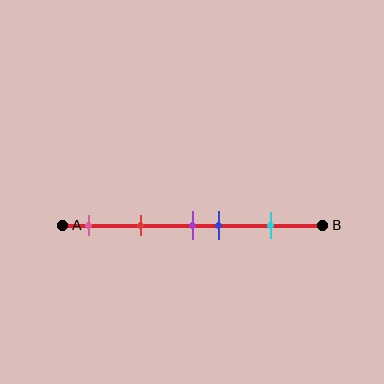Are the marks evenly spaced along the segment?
No, the marks are not evenly spaced.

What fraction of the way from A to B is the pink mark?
The pink mark is approximately 10% (0.1) of the way from A to B.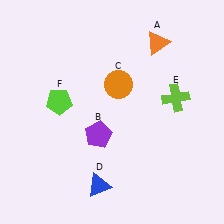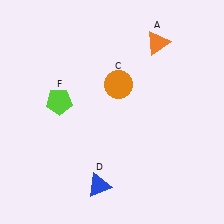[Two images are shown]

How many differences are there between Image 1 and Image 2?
There are 2 differences between the two images.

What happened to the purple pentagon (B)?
The purple pentagon (B) was removed in Image 2. It was in the bottom-left area of Image 1.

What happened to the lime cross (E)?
The lime cross (E) was removed in Image 2. It was in the top-right area of Image 1.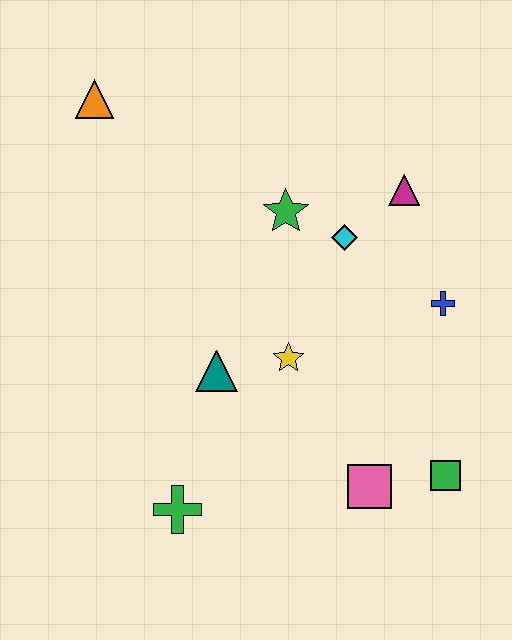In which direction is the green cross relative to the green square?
The green cross is to the left of the green square.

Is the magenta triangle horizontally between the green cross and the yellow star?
No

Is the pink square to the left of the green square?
Yes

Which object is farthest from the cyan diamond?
The green cross is farthest from the cyan diamond.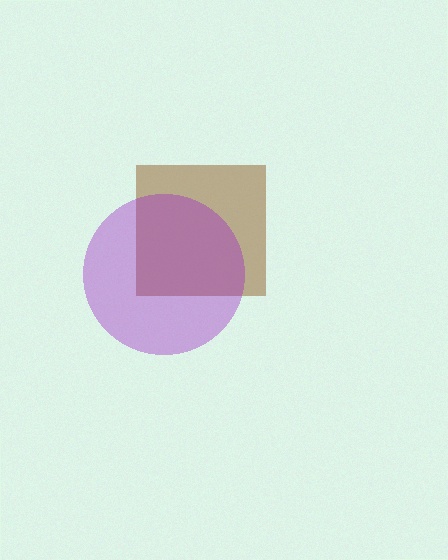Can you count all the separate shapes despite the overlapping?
Yes, there are 2 separate shapes.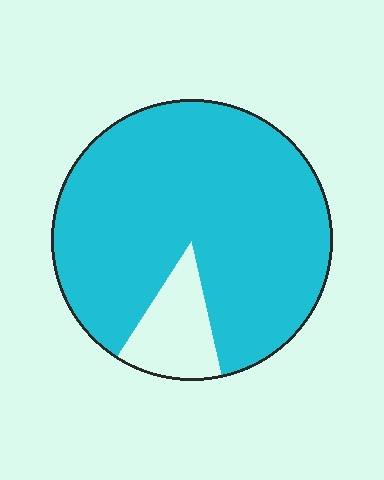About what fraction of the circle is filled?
About seven eighths (7/8).